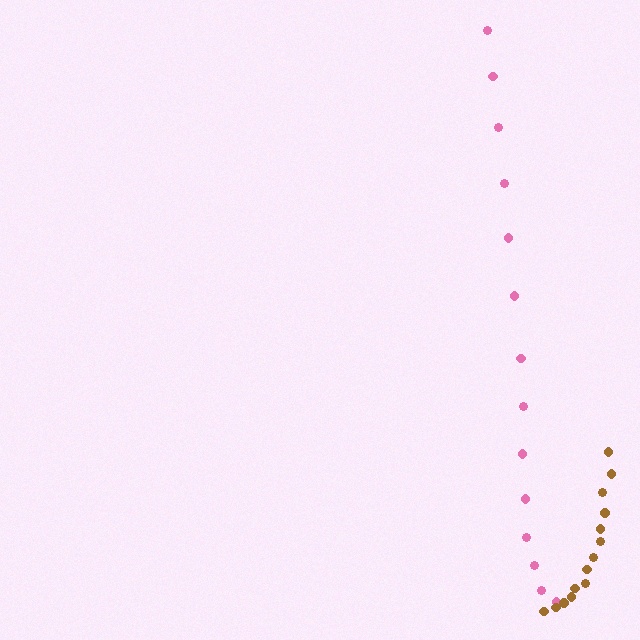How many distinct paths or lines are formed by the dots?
There are 2 distinct paths.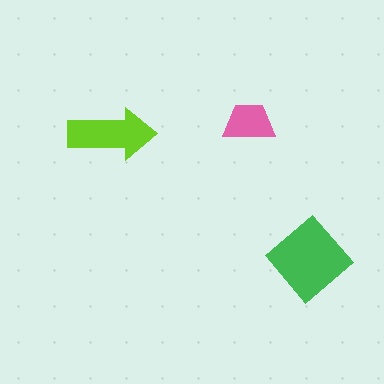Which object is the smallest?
The pink trapezoid.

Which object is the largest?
The green diamond.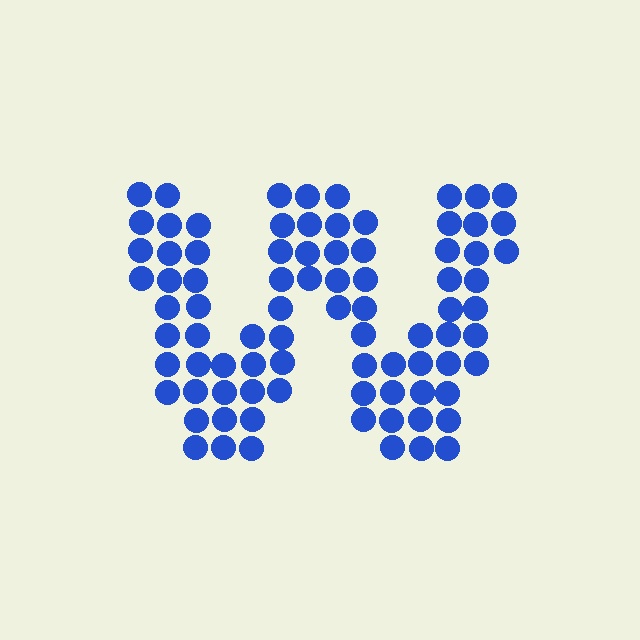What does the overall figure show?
The overall figure shows the letter W.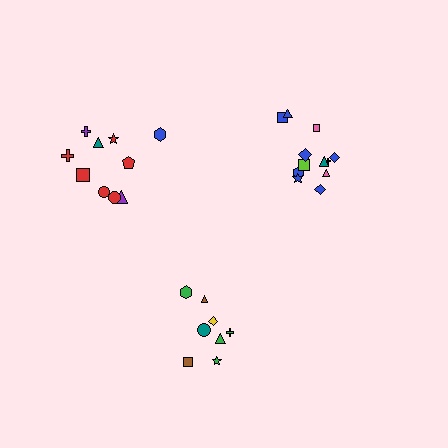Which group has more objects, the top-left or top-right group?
The top-right group.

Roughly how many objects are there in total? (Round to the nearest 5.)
Roughly 30 objects in total.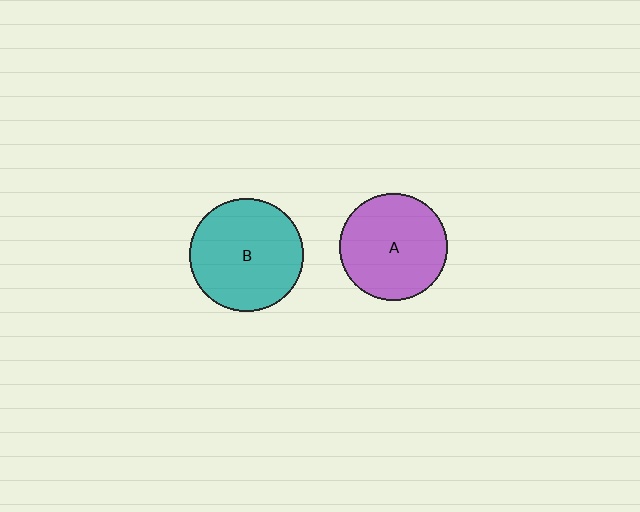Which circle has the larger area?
Circle B (teal).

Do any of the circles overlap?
No, none of the circles overlap.